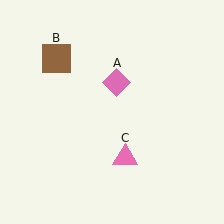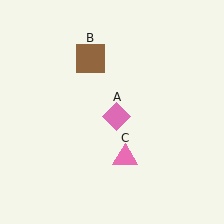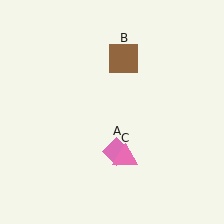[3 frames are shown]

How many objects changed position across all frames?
2 objects changed position: pink diamond (object A), brown square (object B).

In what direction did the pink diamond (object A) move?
The pink diamond (object A) moved down.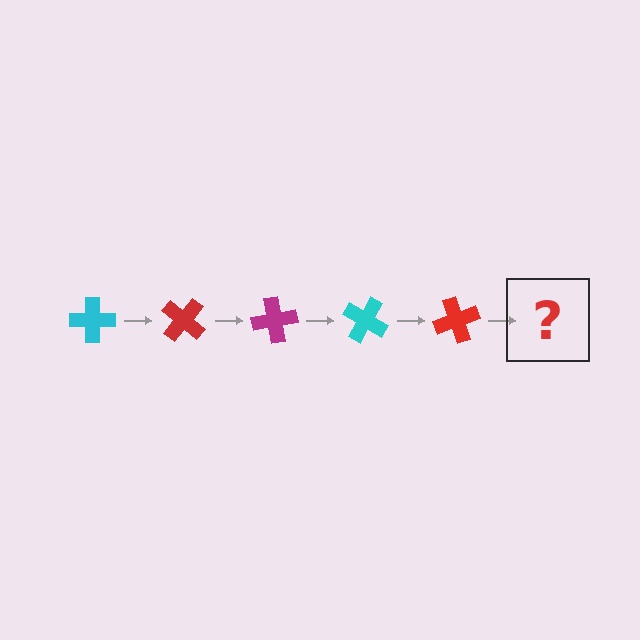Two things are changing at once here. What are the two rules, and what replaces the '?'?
The two rules are that it rotates 40 degrees each step and the color cycles through cyan, red, and magenta. The '?' should be a magenta cross, rotated 200 degrees from the start.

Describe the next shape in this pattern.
It should be a magenta cross, rotated 200 degrees from the start.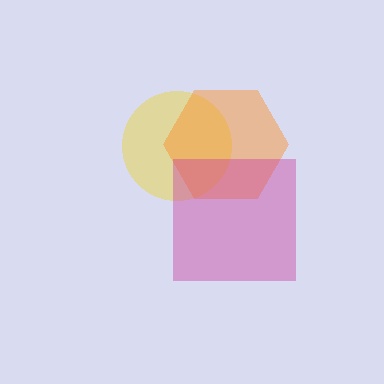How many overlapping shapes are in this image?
There are 3 overlapping shapes in the image.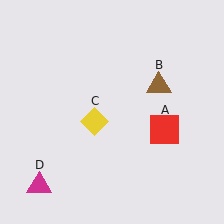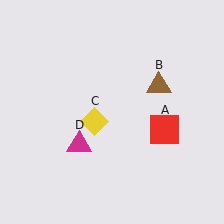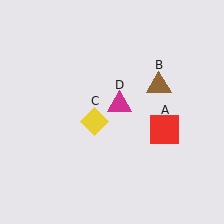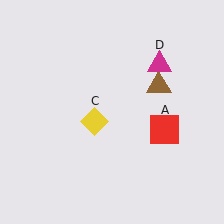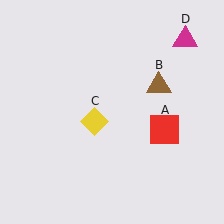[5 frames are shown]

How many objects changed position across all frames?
1 object changed position: magenta triangle (object D).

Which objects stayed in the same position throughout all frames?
Red square (object A) and brown triangle (object B) and yellow diamond (object C) remained stationary.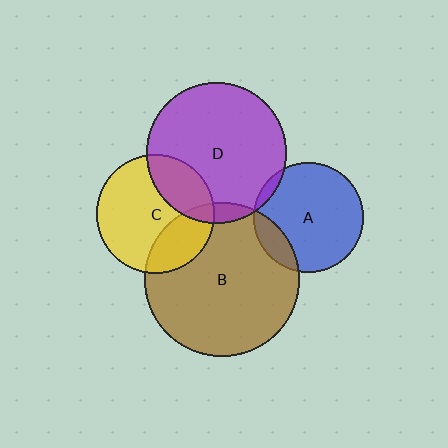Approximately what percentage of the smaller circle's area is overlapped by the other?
Approximately 15%.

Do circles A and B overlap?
Yes.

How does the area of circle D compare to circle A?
Approximately 1.6 times.